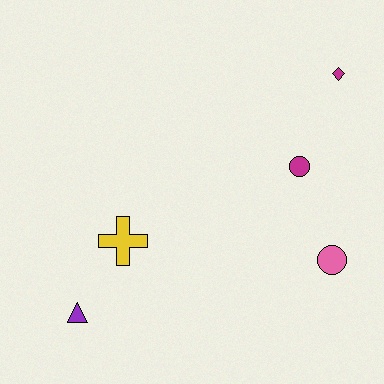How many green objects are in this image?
There are no green objects.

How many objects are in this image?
There are 5 objects.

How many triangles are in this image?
There is 1 triangle.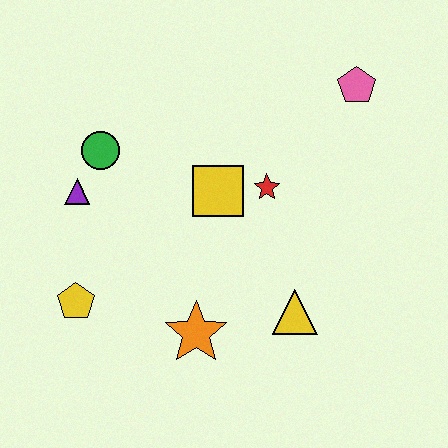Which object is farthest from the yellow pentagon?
The pink pentagon is farthest from the yellow pentagon.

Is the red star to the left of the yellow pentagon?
No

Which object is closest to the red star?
The yellow square is closest to the red star.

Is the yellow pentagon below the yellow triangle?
No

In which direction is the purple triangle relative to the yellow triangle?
The purple triangle is to the left of the yellow triangle.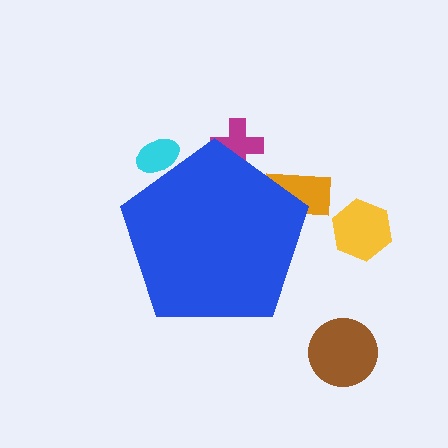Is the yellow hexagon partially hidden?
No, the yellow hexagon is fully visible.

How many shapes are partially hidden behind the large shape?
3 shapes are partially hidden.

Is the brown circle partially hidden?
No, the brown circle is fully visible.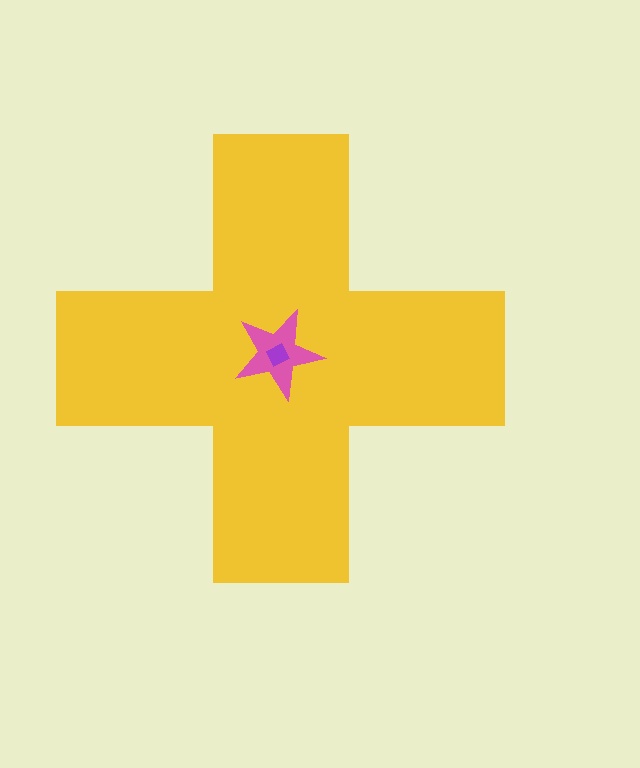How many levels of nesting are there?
3.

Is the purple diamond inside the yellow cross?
Yes.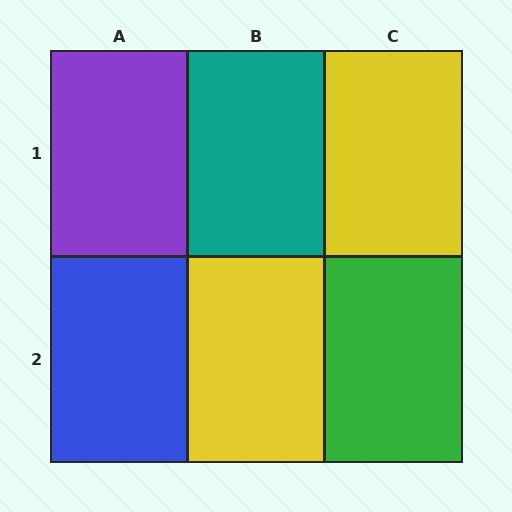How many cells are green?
1 cell is green.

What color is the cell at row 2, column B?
Yellow.